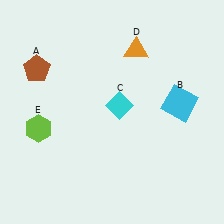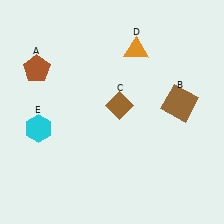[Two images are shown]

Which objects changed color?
B changed from cyan to brown. C changed from cyan to brown. E changed from lime to cyan.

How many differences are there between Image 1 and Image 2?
There are 3 differences between the two images.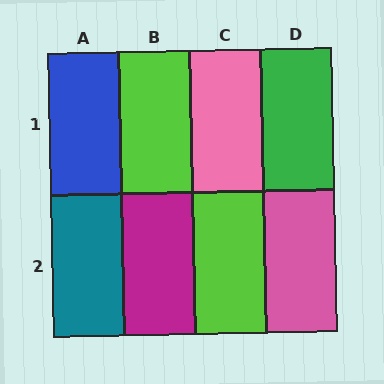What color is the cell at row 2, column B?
Magenta.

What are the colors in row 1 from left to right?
Blue, lime, pink, green.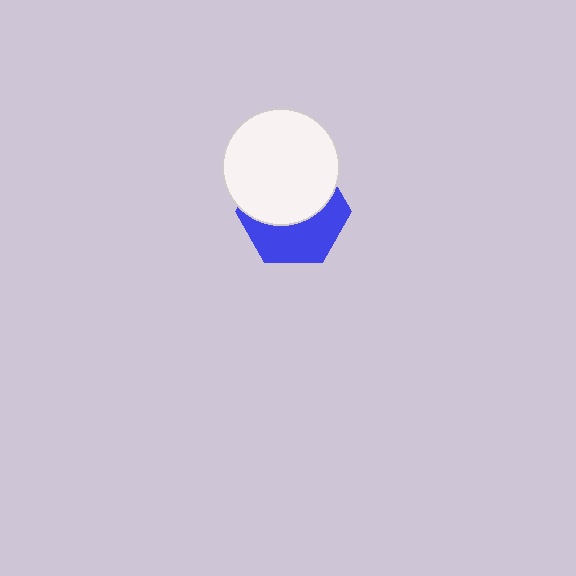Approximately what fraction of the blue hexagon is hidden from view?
Roughly 53% of the blue hexagon is hidden behind the white circle.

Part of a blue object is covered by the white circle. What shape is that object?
It is a hexagon.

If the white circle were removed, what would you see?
You would see the complete blue hexagon.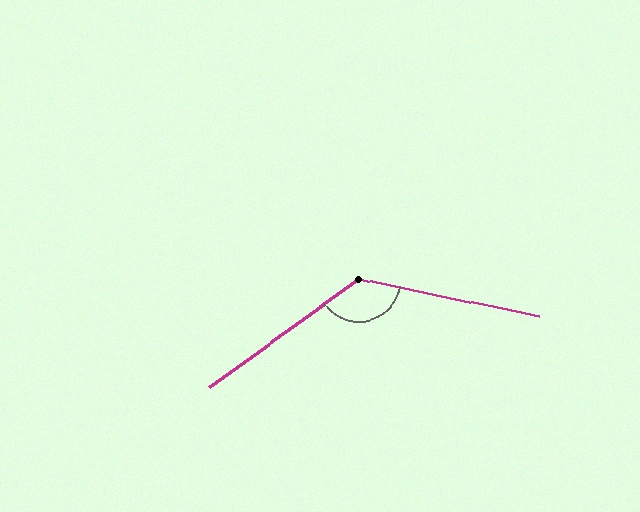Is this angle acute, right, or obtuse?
It is obtuse.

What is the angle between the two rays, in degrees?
Approximately 132 degrees.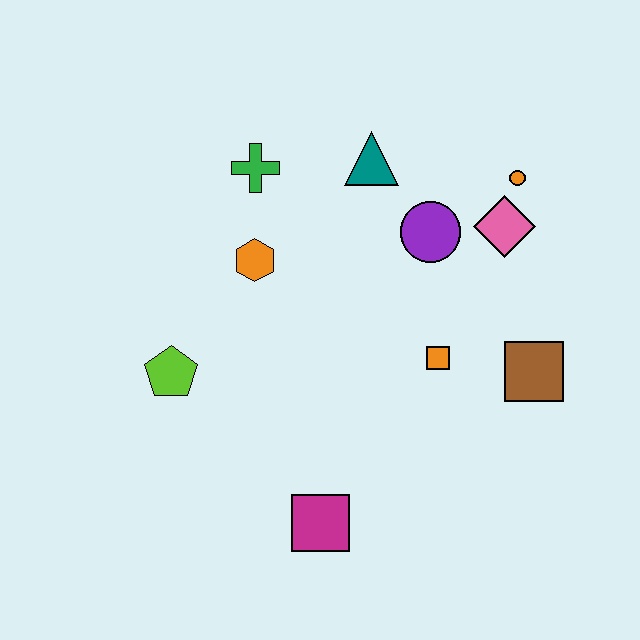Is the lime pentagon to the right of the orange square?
No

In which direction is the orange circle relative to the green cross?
The orange circle is to the right of the green cross.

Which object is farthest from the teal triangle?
The magenta square is farthest from the teal triangle.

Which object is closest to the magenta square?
The orange square is closest to the magenta square.